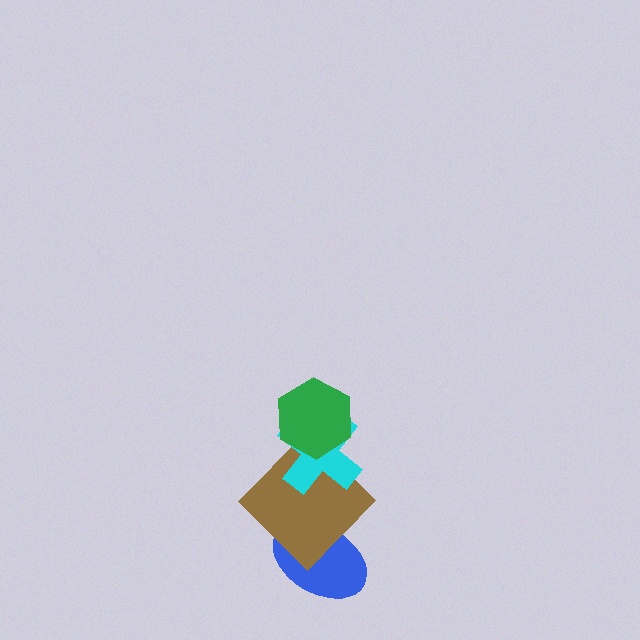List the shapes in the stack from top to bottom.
From top to bottom: the green hexagon, the cyan cross, the brown diamond, the blue ellipse.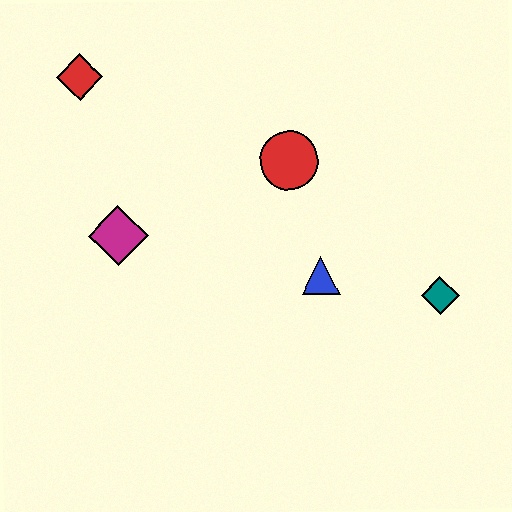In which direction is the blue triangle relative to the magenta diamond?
The blue triangle is to the right of the magenta diamond.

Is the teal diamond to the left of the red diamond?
No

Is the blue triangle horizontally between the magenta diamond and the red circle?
No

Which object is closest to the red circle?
The blue triangle is closest to the red circle.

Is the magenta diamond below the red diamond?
Yes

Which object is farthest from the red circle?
The red diamond is farthest from the red circle.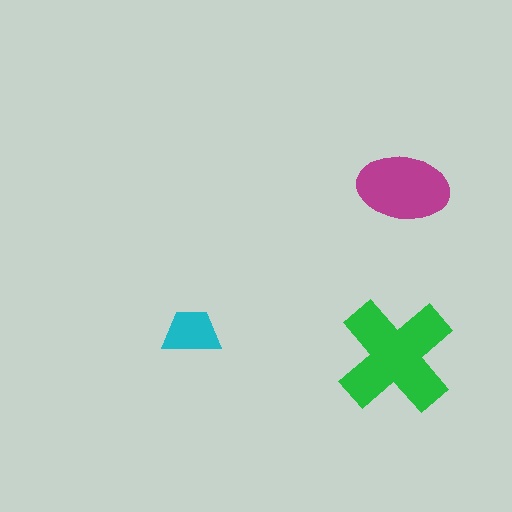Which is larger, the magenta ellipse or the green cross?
The green cross.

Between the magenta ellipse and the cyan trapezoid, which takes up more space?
The magenta ellipse.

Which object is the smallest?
The cyan trapezoid.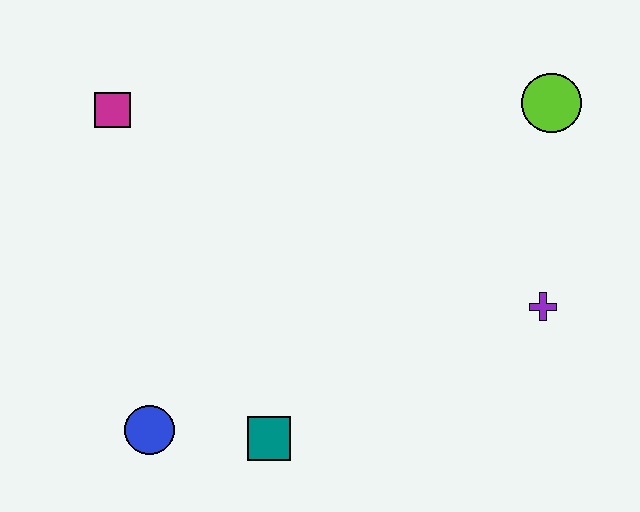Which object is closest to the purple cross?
The lime circle is closest to the purple cross.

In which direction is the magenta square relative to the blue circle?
The magenta square is above the blue circle.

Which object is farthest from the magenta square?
The purple cross is farthest from the magenta square.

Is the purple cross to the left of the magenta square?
No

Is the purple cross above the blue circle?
Yes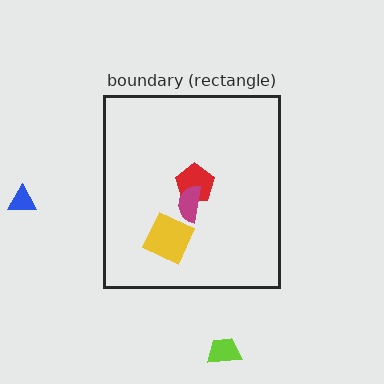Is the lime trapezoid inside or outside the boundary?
Outside.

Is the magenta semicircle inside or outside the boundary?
Inside.